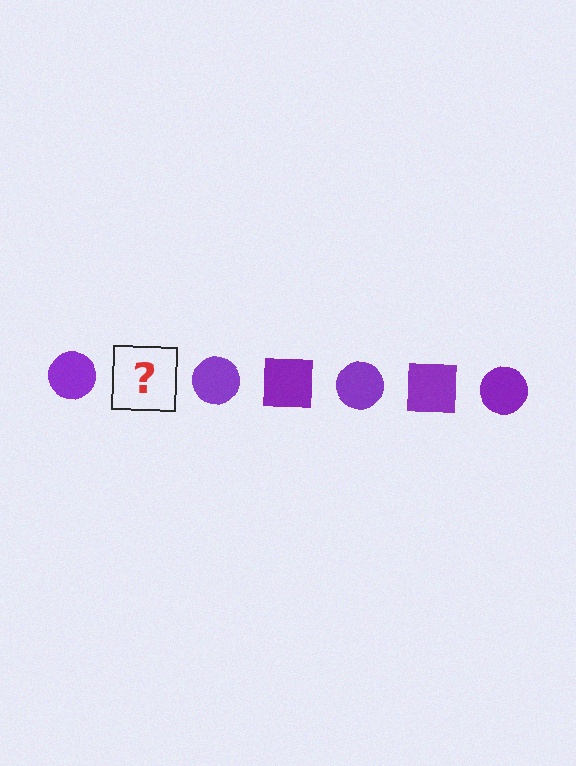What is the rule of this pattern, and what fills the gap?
The rule is that the pattern cycles through circle, square shapes in purple. The gap should be filled with a purple square.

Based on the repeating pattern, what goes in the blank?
The blank should be a purple square.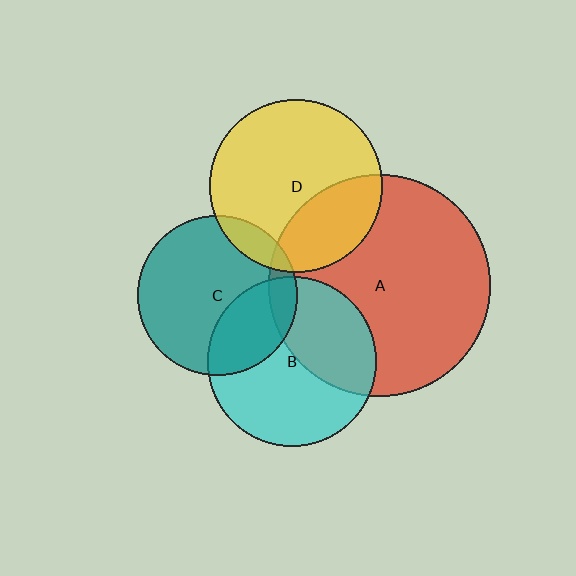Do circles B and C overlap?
Yes.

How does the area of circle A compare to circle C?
Approximately 1.9 times.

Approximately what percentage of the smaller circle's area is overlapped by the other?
Approximately 30%.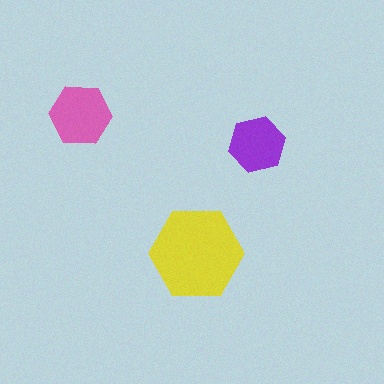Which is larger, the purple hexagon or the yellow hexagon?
The yellow one.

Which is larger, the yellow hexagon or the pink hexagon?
The yellow one.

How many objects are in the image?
There are 3 objects in the image.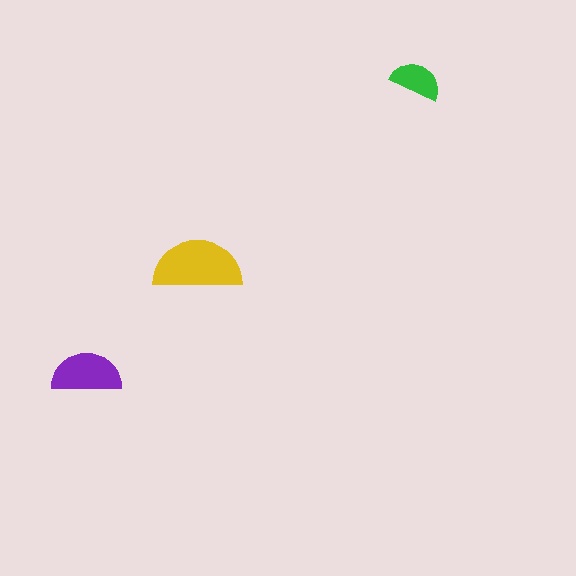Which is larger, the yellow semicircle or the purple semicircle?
The yellow one.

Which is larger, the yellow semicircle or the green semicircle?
The yellow one.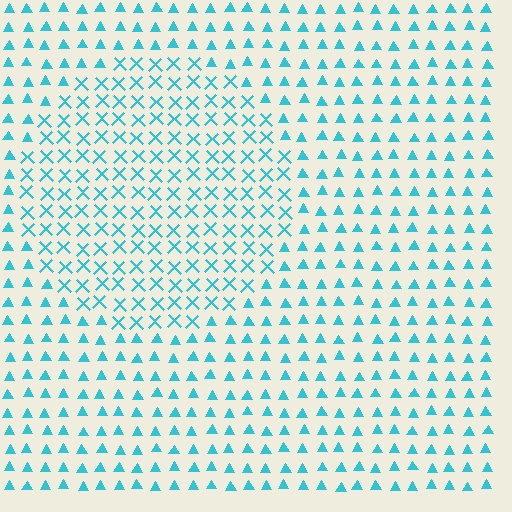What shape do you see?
I see a circle.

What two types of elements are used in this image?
The image uses X marks inside the circle region and triangles outside it.